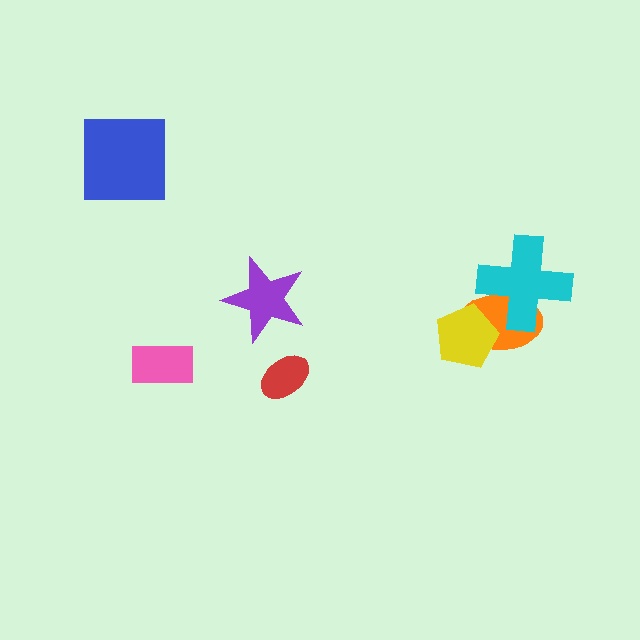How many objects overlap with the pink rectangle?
0 objects overlap with the pink rectangle.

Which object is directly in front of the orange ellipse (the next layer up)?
The cyan cross is directly in front of the orange ellipse.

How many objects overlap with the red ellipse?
0 objects overlap with the red ellipse.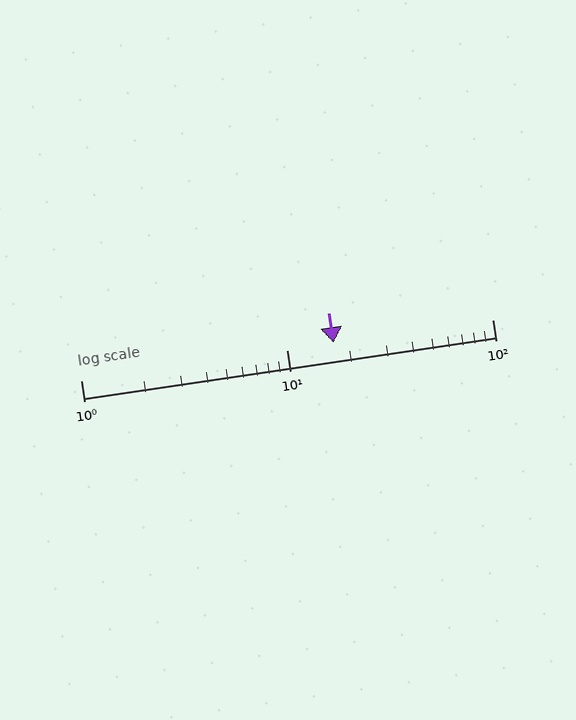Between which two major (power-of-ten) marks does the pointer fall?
The pointer is between 10 and 100.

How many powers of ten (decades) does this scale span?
The scale spans 2 decades, from 1 to 100.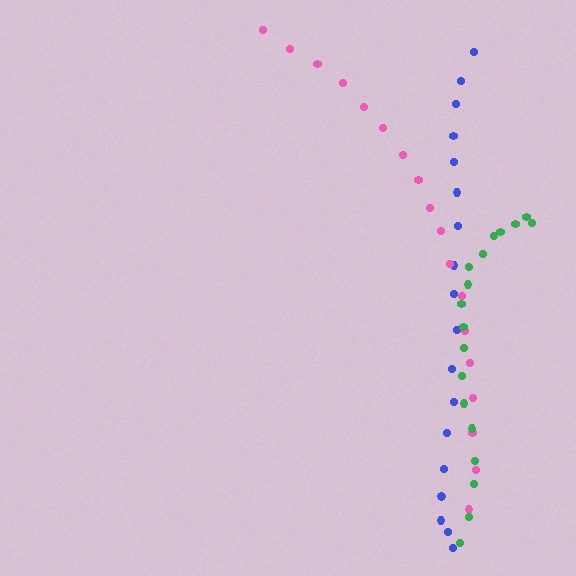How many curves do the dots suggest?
There are 3 distinct paths.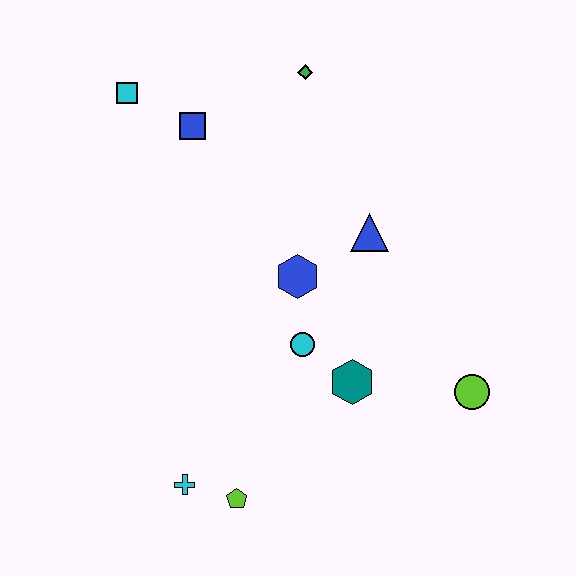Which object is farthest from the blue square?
The lime circle is farthest from the blue square.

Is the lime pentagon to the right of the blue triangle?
No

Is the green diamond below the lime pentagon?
No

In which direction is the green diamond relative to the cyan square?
The green diamond is to the right of the cyan square.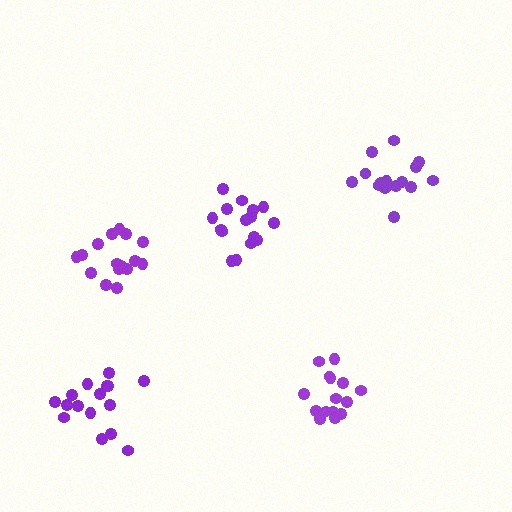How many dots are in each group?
Group 1: 15 dots, Group 2: 16 dots, Group 3: 16 dots, Group 4: 15 dots, Group 5: 16 dots (78 total).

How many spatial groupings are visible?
There are 5 spatial groupings.